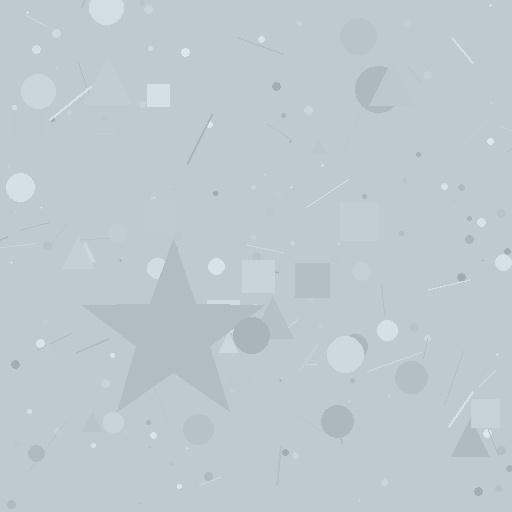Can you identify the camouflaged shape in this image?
The camouflaged shape is a star.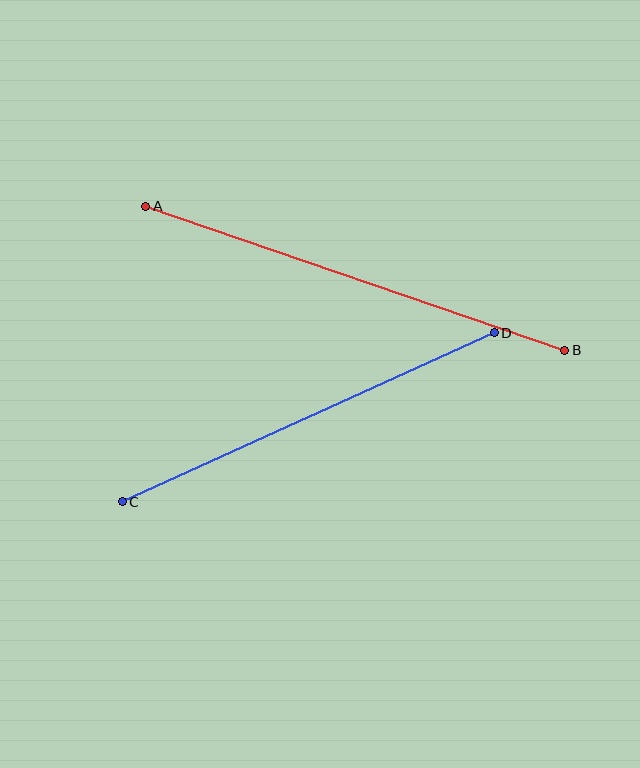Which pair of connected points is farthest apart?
Points A and B are farthest apart.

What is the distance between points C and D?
The distance is approximately 409 pixels.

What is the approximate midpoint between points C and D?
The midpoint is at approximately (308, 417) pixels.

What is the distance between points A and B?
The distance is approximately 443 pixels.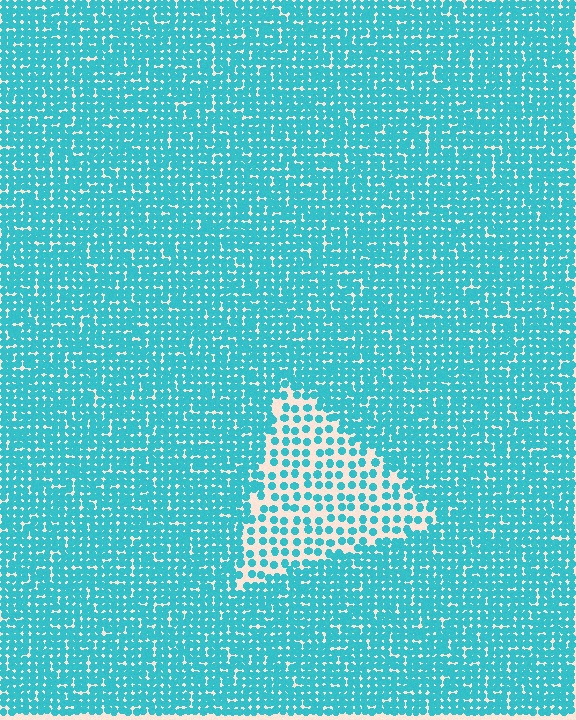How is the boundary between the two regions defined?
The boundary is defined by a change in element density (approximately 2.3x ratio). All elements are the same color, size, and shape.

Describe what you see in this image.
The image contains small cyan elements arranged at two different densities. A triangle-shaped region is visible where the elements are less densely packed than the surrounding area.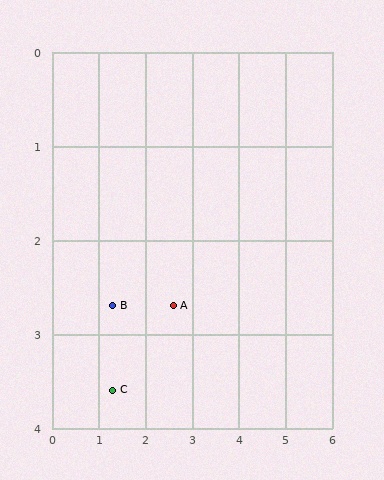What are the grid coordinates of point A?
Point A is at approximately (2.6, 2.7).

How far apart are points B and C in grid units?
Points B and C are about 0.9 grid units apart.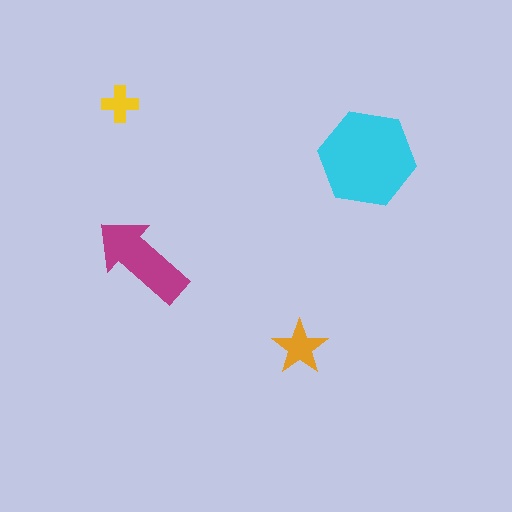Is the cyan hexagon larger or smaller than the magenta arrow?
Larger.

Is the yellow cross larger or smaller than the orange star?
Smaller.